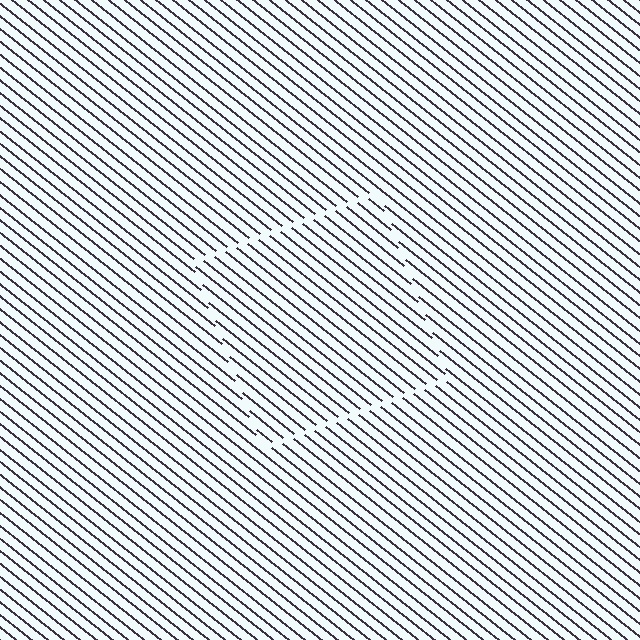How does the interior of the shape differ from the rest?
The interior of the shape contains the same grating, shifted by half a period — the contour is defined by the phase discontinuity where line-ends from the inner and outer gratings abut.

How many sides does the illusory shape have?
4 sides — the line-ends trace a square.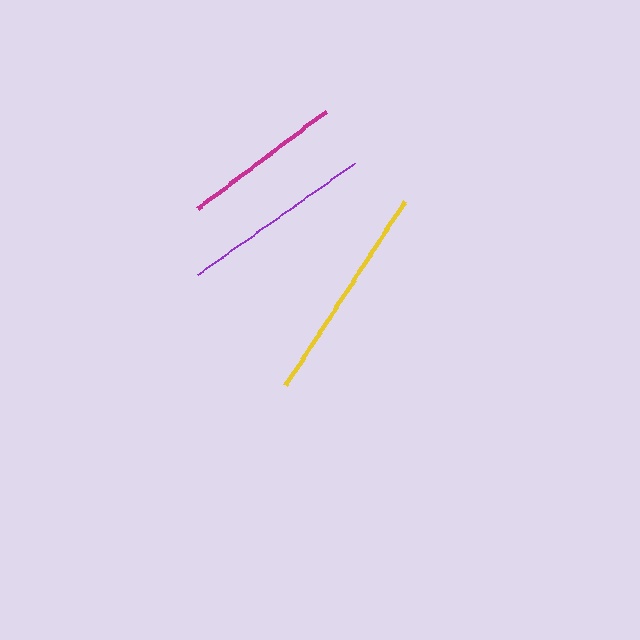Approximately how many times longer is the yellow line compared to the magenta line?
The yellow line is approximately 1.4 times the length of the magenta line.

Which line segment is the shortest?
The magenta line is the shortest at approximately 161 pixels.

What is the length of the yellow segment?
The yellow segment is approximately 220 pixels long.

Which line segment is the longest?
The yellow line is the longest at approximately 220 pixels.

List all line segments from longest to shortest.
From longest to shortest: yellow, purple, magenta.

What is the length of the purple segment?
The purple segment is approximately 192 pixels long.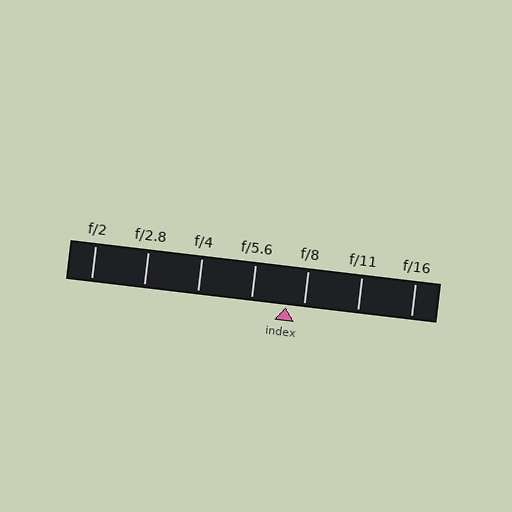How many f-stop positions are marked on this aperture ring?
There are 7 f-stop positions marked.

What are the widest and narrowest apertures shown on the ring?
The widest aperture shown is f/2 and the narrowest is f/16.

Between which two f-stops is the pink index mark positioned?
The index mark is between f/5.6 and f/8.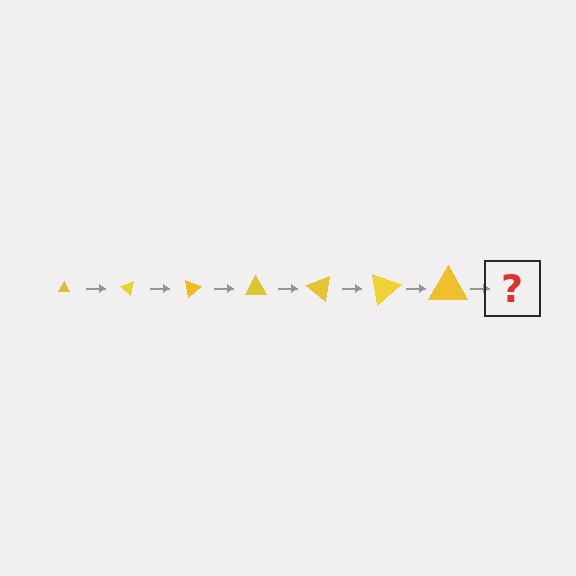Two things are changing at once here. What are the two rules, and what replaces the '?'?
The two rules are that the triangle grows larger each step and it rotates 40 degrees each step. The '?' should be a triangle, larger than the previous one and rotated 280 degrees from the start.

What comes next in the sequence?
The next element should be a triangle, larger than the previous one and rotated 280 degrees from the start.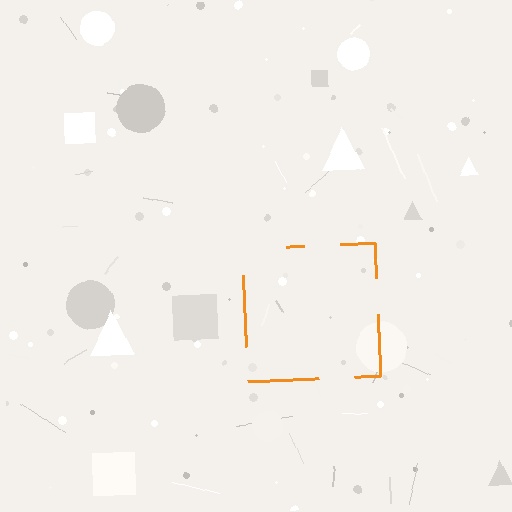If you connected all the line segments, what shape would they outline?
They would outline a square.